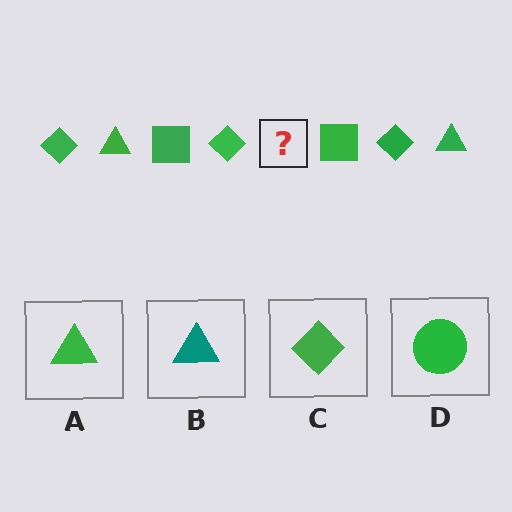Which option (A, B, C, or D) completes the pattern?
A.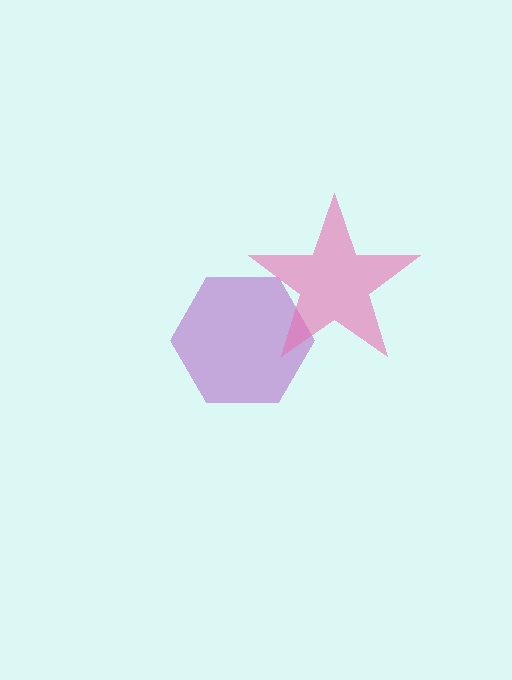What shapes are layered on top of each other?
The layered shapes are: a purple hexagon, a pink star.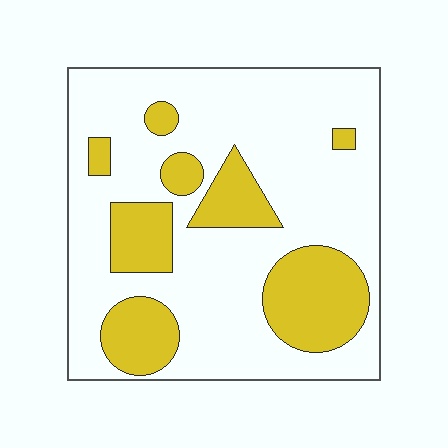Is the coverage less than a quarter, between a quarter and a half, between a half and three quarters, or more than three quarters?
Between a quarter and a half.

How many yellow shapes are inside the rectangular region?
8.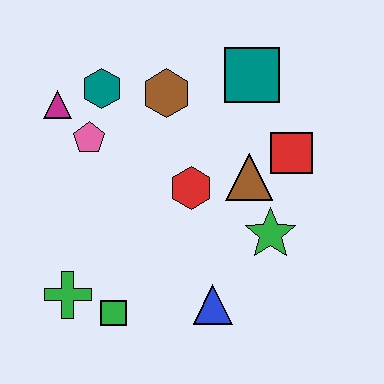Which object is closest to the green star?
The brown triangle is closest to the green star.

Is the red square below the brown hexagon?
Yes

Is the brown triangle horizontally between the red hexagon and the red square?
Yes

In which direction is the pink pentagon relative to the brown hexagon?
The pink pentagon is to the left of the brown hexagon.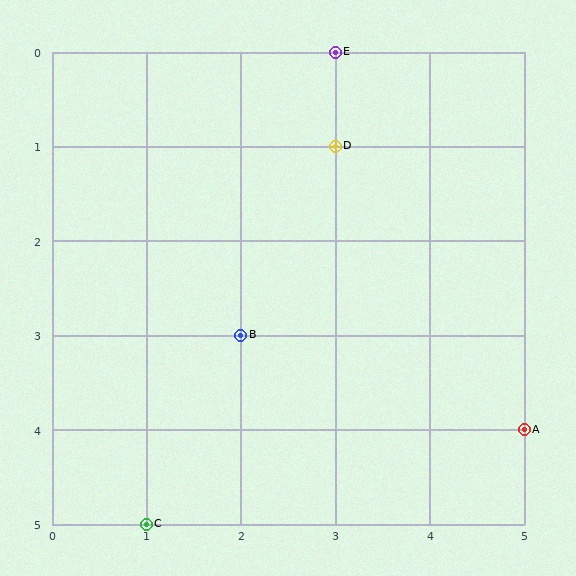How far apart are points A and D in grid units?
Points A and D are 2 columns and 3 rows apart (about 3.6 grid units diagonally).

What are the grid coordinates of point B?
Point B is at grid coordinates (2, 3).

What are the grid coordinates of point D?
Point D is at grid coordinates (3, 1).